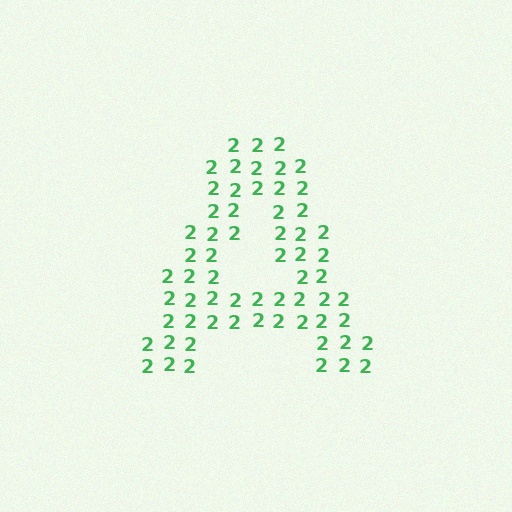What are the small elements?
The small elements are digit 2's.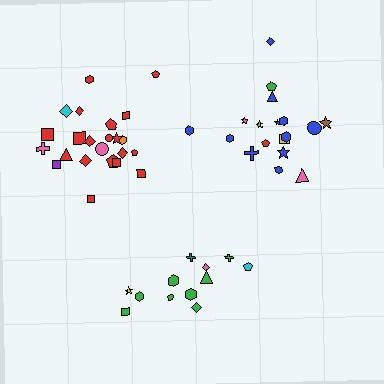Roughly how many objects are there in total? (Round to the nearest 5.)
Roughly 55 objects in total.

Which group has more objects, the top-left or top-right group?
The top-left group.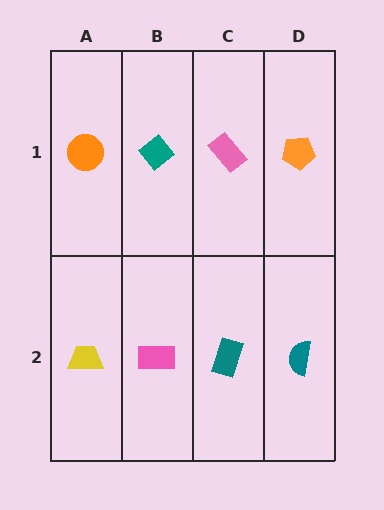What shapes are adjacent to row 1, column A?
A yellow trapezoid (row 2, column A), a teal diamond (row 1, column B).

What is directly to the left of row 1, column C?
A teal diamond.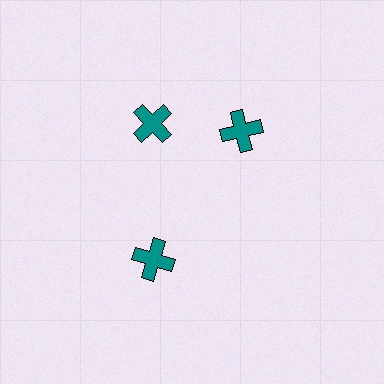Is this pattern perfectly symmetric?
No. The 3 teal crosses are arranged in a ring, but one element near the 3 o'clock position is rotated out of alignment along the ring, breaking the 3-fold rotational symmetry.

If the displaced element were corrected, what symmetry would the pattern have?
It would have 3-fold rotational symmetry — the pattern would map onto itself every 120 degrees.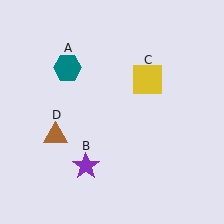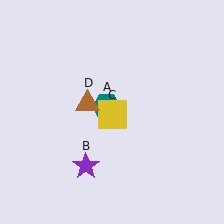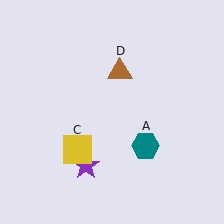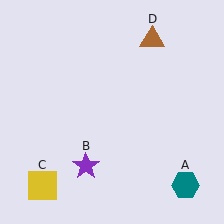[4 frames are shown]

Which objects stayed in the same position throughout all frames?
Purple star (object B) remained stationary.